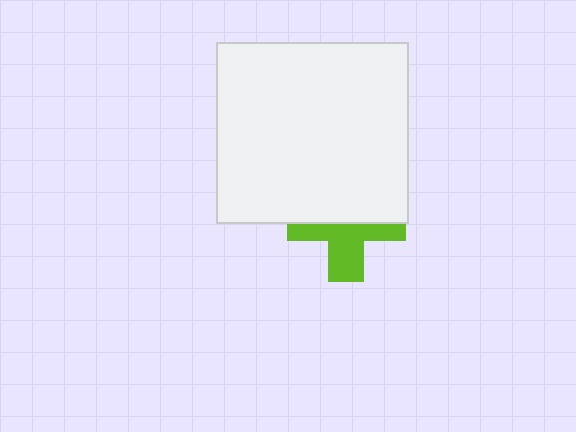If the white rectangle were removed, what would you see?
You would see the complete lime cross.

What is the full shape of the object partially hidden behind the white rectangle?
The partially hidden object is a lime cross.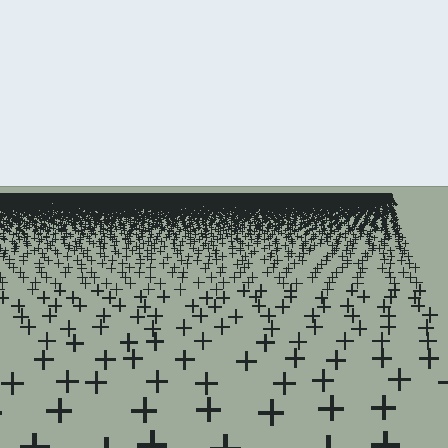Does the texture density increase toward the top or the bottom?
Density increases toward the top.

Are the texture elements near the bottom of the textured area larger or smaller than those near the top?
Larger. Near the bottom, elements are closer to the viewer and appear at a bigger on-screen size.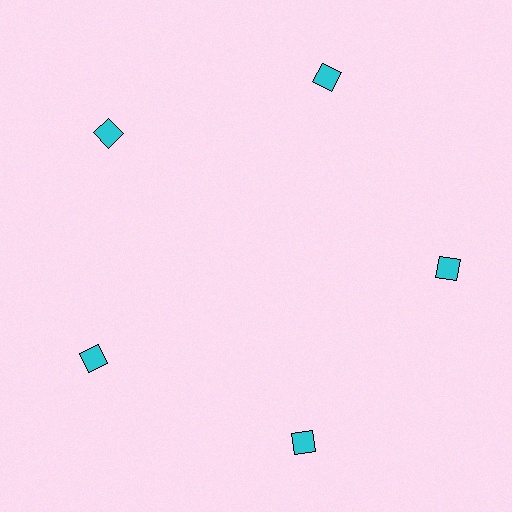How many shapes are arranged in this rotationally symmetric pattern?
There are 5 shapes, arranged in 5 groups of 1.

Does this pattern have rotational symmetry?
Yes, this pattern has 5-fold rotational symmetry. It looks the same after rotating 72 degrees around the center.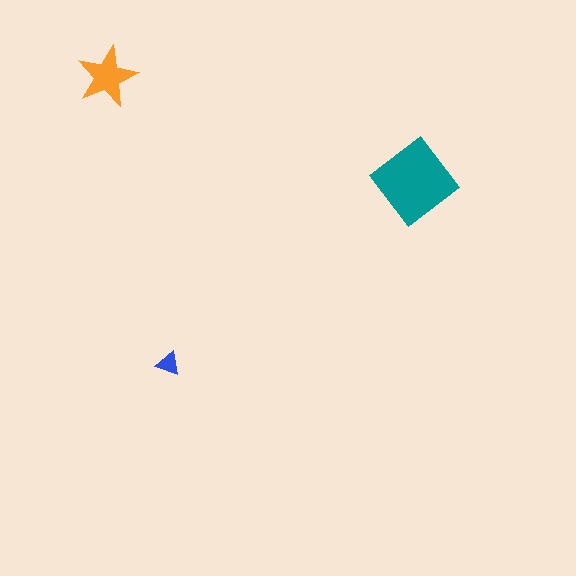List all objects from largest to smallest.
The teal diamond, the orange star, the blue triangle.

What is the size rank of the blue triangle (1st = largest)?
3rd.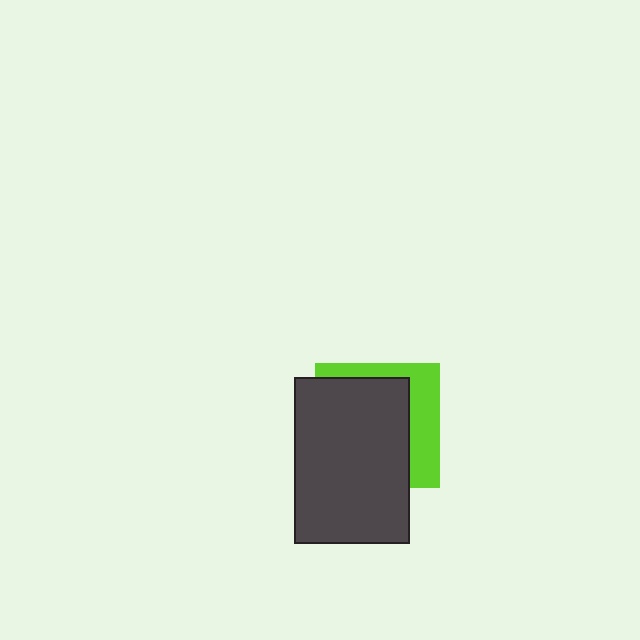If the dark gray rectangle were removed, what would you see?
You would see the complete lime square.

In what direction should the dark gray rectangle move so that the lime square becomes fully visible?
The dark gray rectangle should move left. That is the shortest direction to clear the overlap and leave the lime square fully visible.